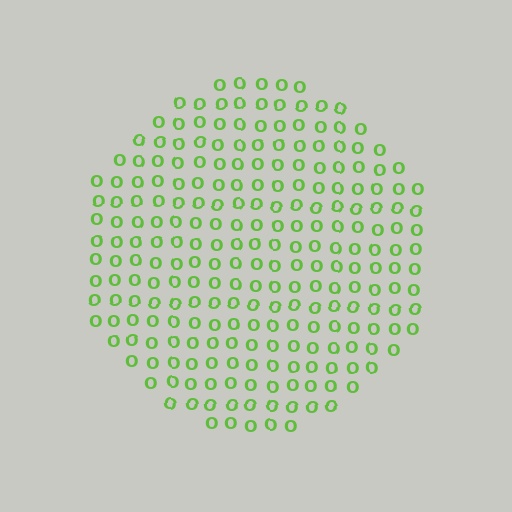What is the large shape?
The large shape is a circle.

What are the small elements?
The small elements are letter O's.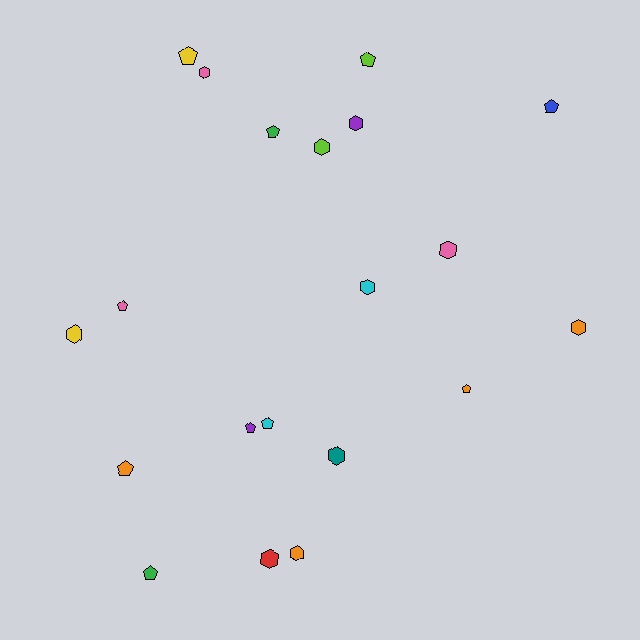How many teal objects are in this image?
There is 1 teal object.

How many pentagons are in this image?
There are 10 pentagons.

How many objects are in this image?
There are 20 objects.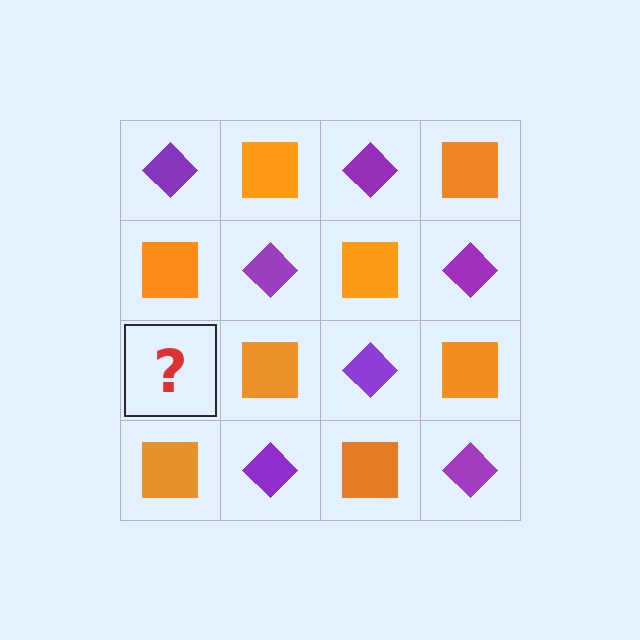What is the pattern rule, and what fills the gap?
The rule is that it alternates purple diamond and orange square in a checkerboard pattern. The gap should be filled with a purple diamond.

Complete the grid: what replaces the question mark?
The question mark should be replaced with a purple diamond.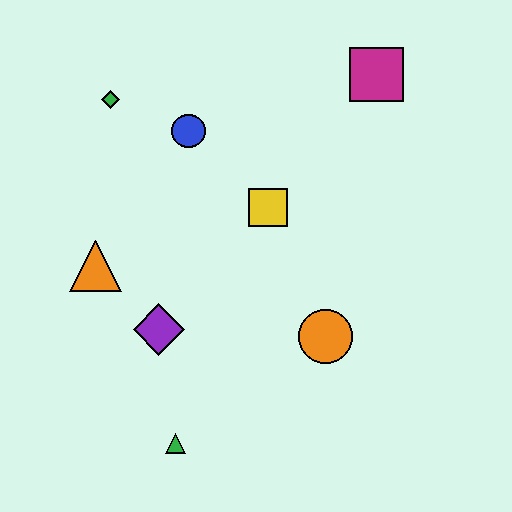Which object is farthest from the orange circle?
The green diamond is farthest from the orange circle.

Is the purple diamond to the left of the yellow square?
Yes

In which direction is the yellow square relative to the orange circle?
The yellow square is above the orange circle.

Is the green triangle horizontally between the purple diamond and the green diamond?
No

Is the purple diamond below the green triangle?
No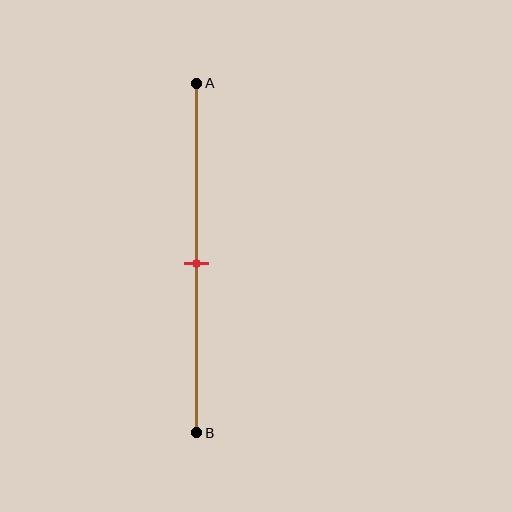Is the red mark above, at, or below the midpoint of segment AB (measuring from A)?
The red mark is approximately at the midpoint of segment AB.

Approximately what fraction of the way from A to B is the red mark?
The red mark is approximately 50% of the way from A to B.